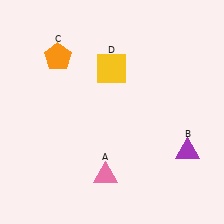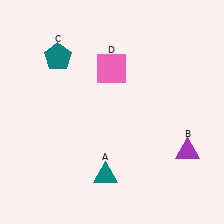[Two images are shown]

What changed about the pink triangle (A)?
In Image 1, A is pink. In Image 2, it changed to teal.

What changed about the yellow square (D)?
In Image 1, D is yellow. In Image 2, it changed to pink.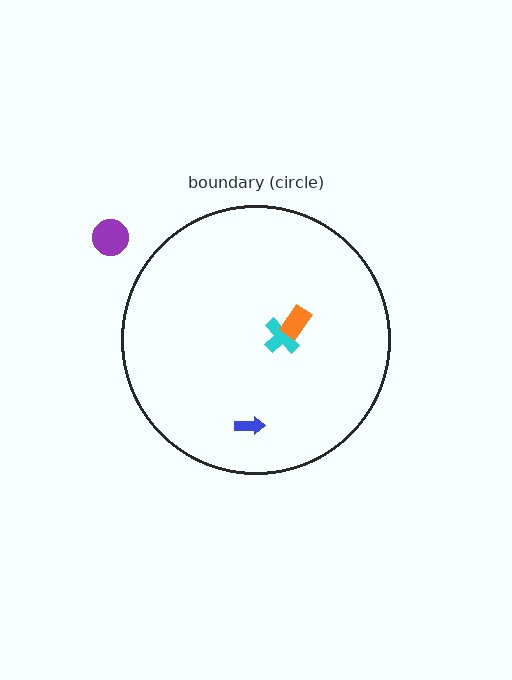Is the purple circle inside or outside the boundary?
Outside.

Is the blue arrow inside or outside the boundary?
Inside.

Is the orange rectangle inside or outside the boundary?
Inside.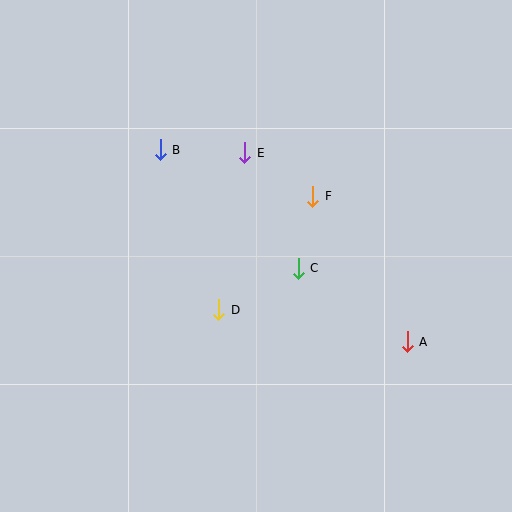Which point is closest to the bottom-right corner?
Point A is closest to the bottom-right corner.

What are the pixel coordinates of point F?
Point F is at (313, 196).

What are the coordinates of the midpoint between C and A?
The midpoint between C and A is at (353, 305).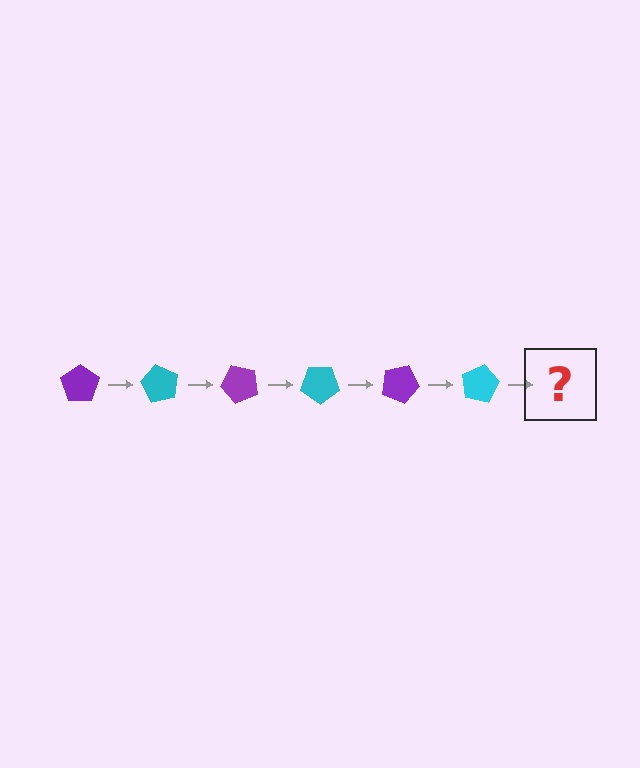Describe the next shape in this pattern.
It should be a purple pentagon, rotated 360 degrees from the start.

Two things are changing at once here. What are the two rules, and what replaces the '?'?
The two rules are that it rotates 60 degrees each step and the color cycles through purple and cyan. The '?' should be a purple pentagon, rotated 360 degrees from the start.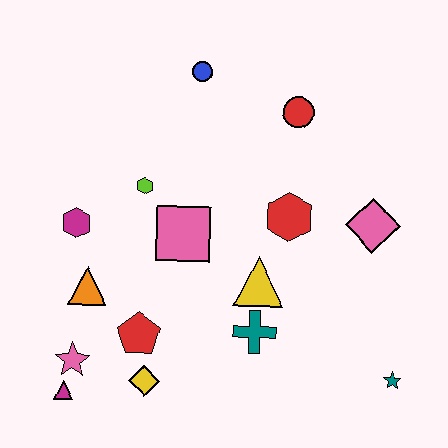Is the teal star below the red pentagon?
Yes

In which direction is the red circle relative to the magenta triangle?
The red circle is above the magenta triangle.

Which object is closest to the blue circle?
The red circle is closest to the blue circle.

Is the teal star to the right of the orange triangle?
Yes